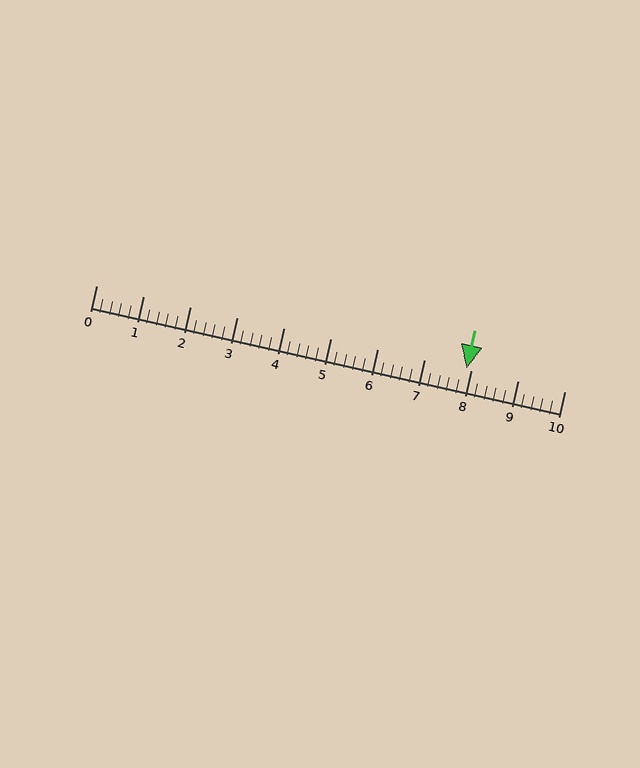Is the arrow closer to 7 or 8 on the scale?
The arrow is closer to 8.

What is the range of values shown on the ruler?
The ruler shows values from 0 to 10.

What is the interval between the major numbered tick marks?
The major tick marks are spaced 1 units apart.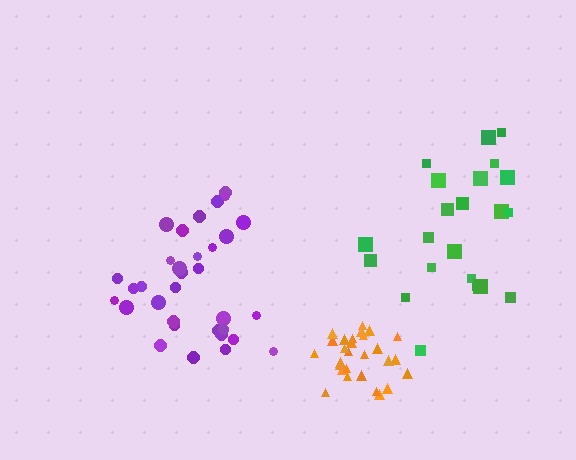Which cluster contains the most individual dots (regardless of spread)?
Purple (33).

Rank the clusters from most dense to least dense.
orange, purple, green.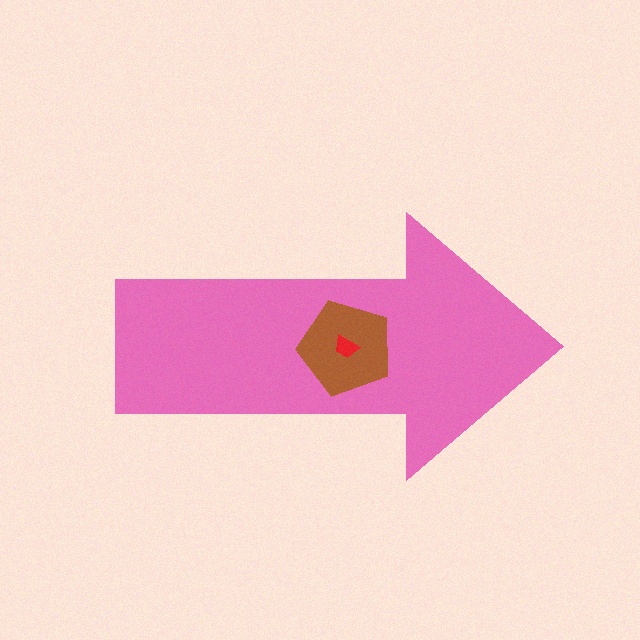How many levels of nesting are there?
3.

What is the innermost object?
The red trapezoid.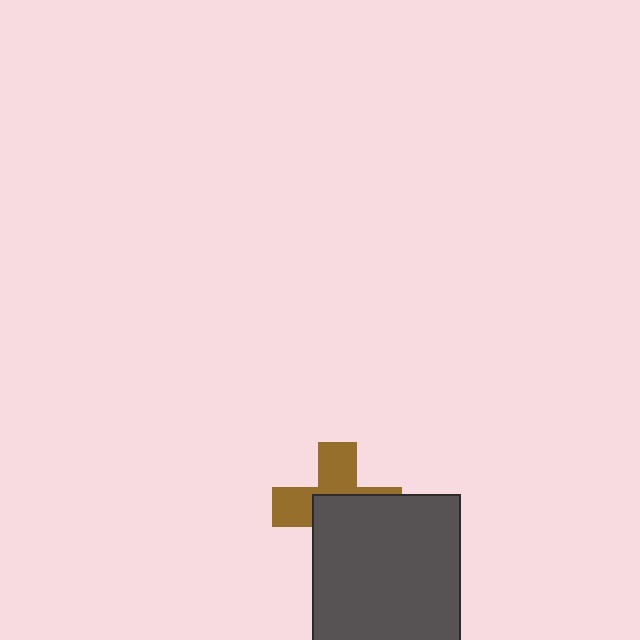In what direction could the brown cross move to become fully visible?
The brown cross could move toward the upper-left. That would shift it out from behind the dark gray square entirely.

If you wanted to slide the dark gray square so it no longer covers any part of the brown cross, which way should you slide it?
Slide it toward the lower-right — that is the most direct way to separate the two shapes.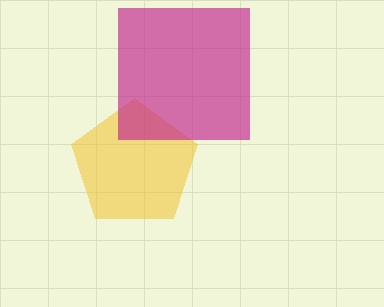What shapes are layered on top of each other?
The layered shapes are: a yellow pentagon, a magenta square.